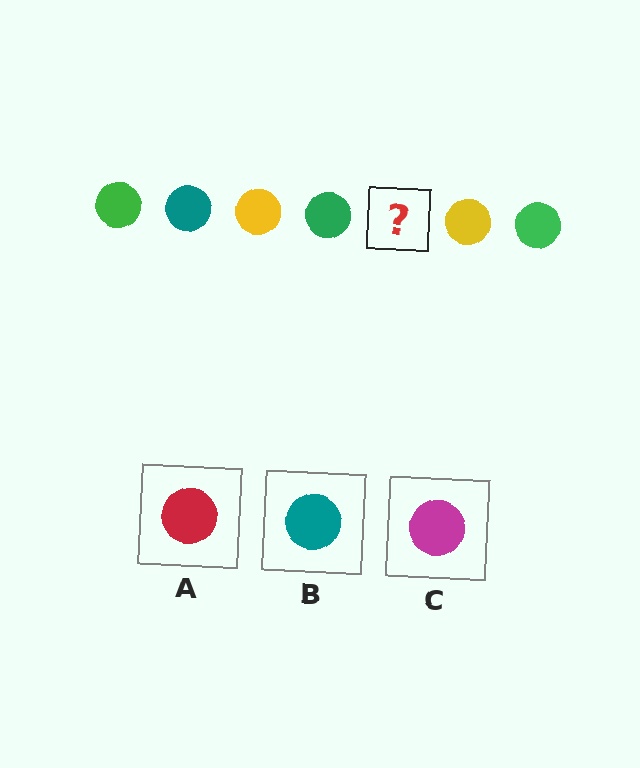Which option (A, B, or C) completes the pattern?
B.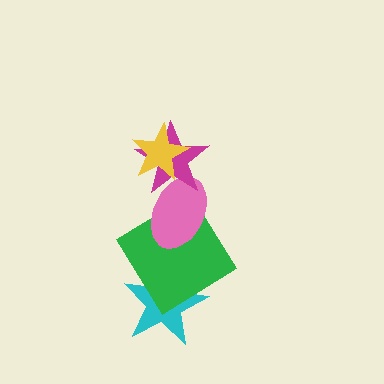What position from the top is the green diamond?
The green diamond is 4th from the top.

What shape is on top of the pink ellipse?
The magenta star is on top of the pink ellipse.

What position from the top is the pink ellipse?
The pink ellipse is 3rd from the top.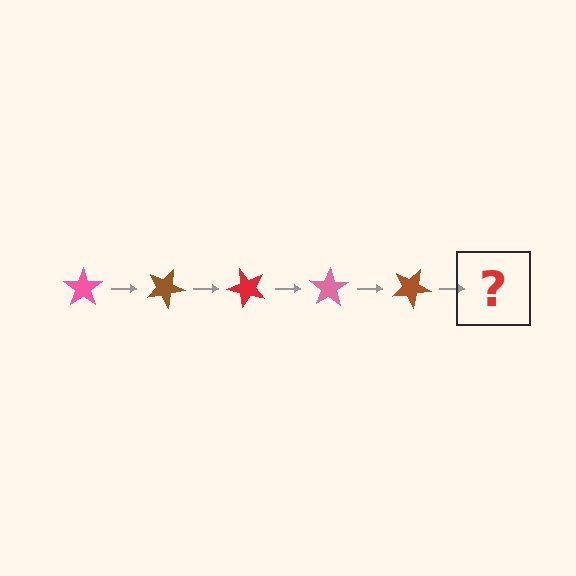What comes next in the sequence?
The next element should be a red star, rotated 125 degrees from the start.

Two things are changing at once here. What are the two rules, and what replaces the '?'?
The two rules are that it rotates 25 degrees each step and the color cycles through pink, brown, and red. The '?' should be a red star, rotated 125 degrees from the start.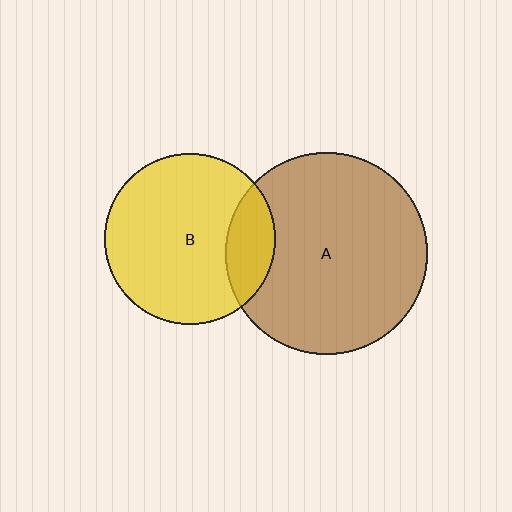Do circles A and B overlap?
Yes.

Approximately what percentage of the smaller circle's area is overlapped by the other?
Approximately 20%.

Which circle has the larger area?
Circle A (brown).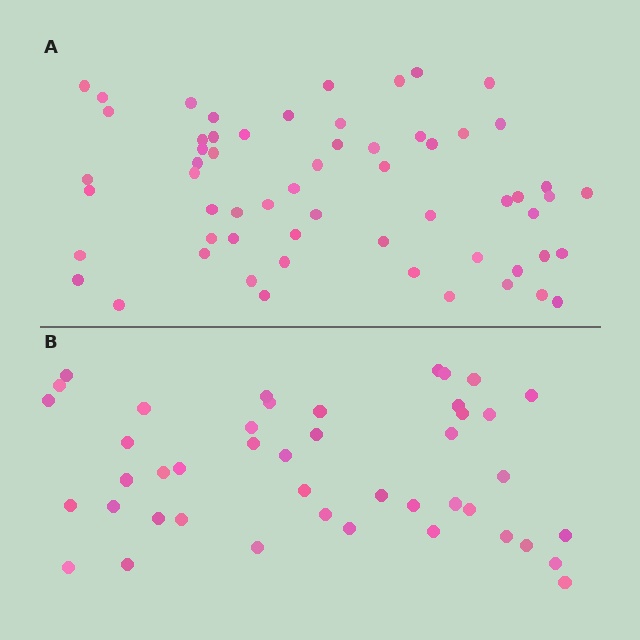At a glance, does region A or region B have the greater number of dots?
Region A (the top region) has more dots.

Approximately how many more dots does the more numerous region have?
Region A has approximately 15 more dots than region B.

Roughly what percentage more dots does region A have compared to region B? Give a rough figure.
About 35% more.